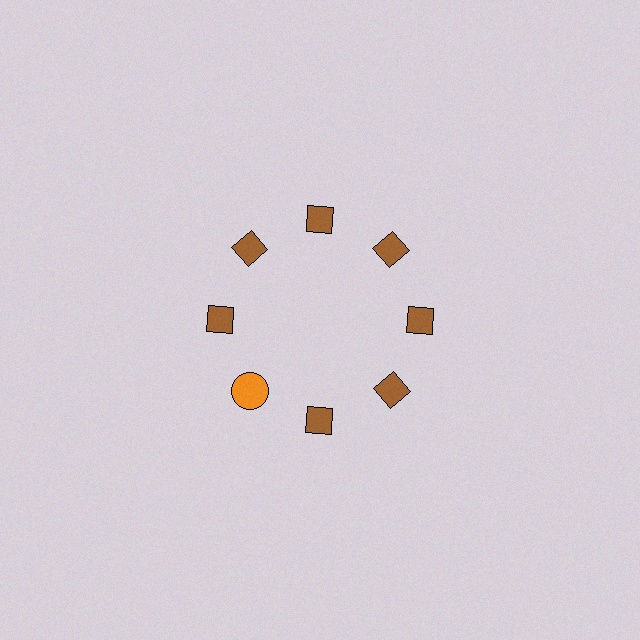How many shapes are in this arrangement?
There are 8 shapes arranged in a ring pattern.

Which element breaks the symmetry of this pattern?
The orange circle at roughly the 8 o'clock position breaks the symmetry. All other shapes are brown diamonds.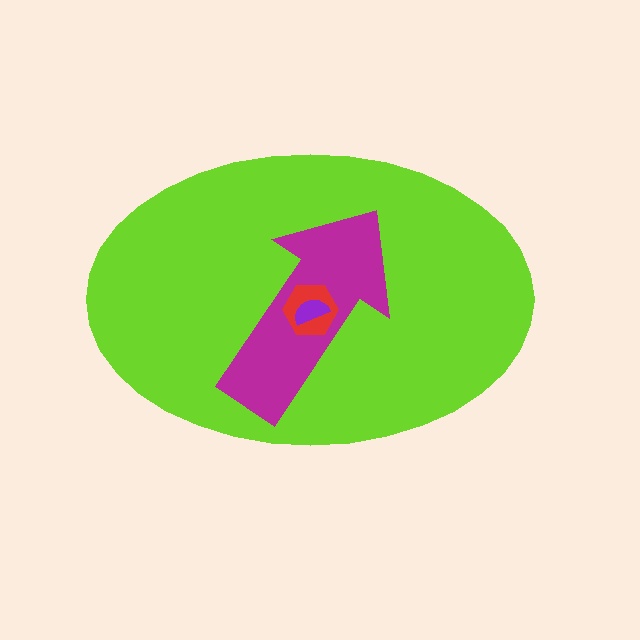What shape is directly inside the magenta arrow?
The red hexagon.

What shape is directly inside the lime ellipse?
The magenta arrow.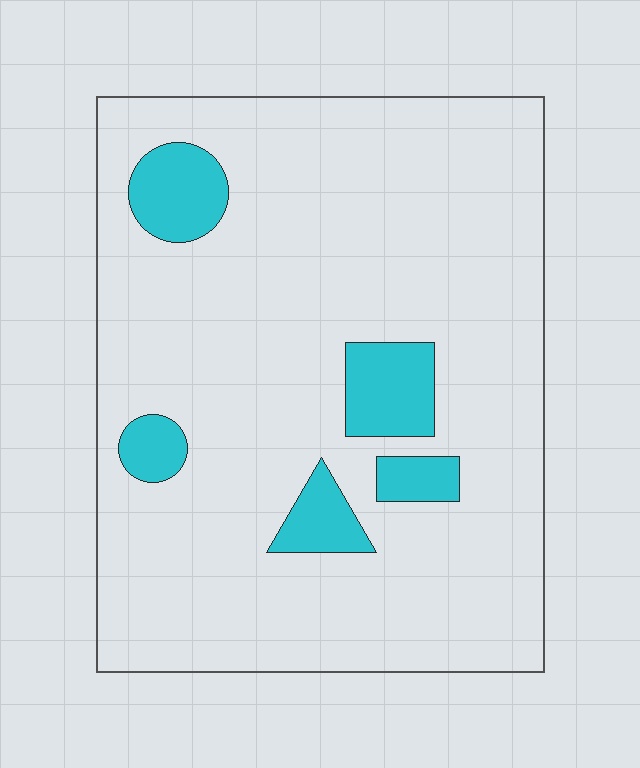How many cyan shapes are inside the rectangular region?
5.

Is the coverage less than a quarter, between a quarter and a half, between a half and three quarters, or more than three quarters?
Less than a quarter.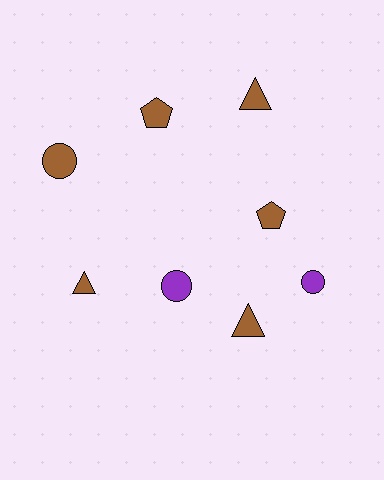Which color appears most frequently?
Brown, with 6 objects.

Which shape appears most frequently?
Triangle, with 3 objects.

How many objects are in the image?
There are 8 objects.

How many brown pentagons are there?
There are 2 brown pentagons.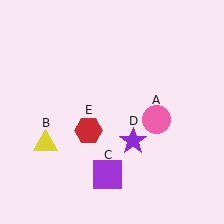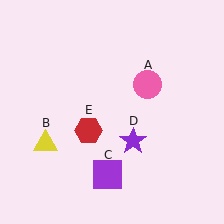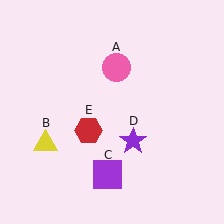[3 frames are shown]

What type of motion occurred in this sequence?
The pink circle (object A) rotated counterclockwise around the center of the scene.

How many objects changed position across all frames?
1 object changed position: pink circle (object A).